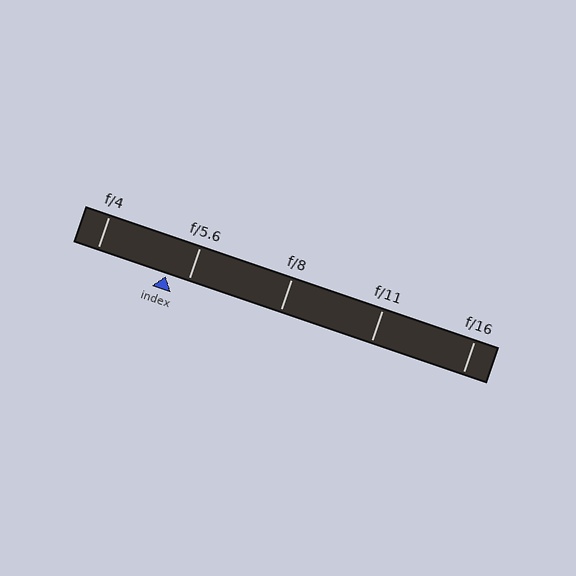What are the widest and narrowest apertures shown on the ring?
The widest aperture shown is f/4 and the narrowest is f/16.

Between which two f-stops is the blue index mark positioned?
The index mark is between f/4 and f/5.6.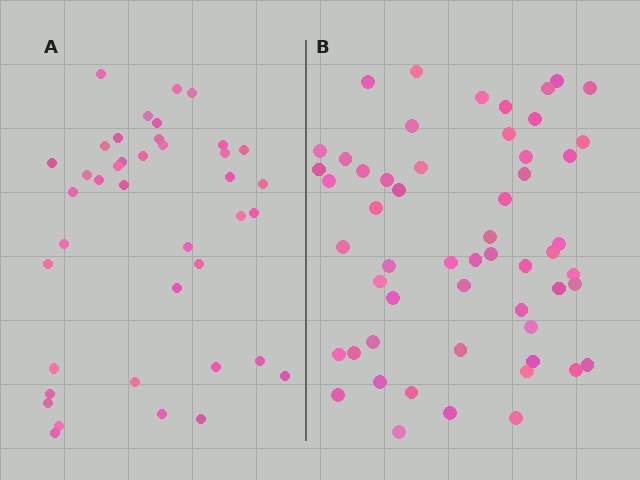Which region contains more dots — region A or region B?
Region B (the right region) has more dots.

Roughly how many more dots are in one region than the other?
Region B has approximately 15 more dots than region A.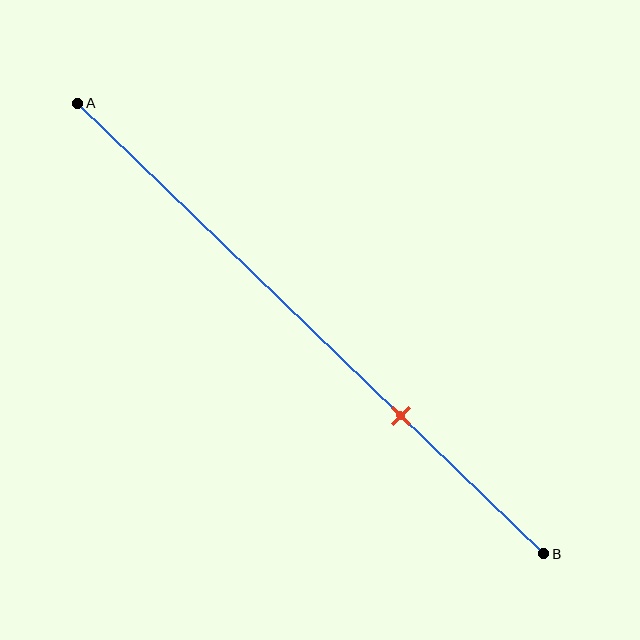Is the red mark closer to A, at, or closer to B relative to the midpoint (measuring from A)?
The red mark is closer to point B than the midpoint of segment AB.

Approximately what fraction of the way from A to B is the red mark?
The red mark is approximately 70% of the way from A to B.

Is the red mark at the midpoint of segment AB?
No, the mark is at about 70% from A, not at the 50% midpoint.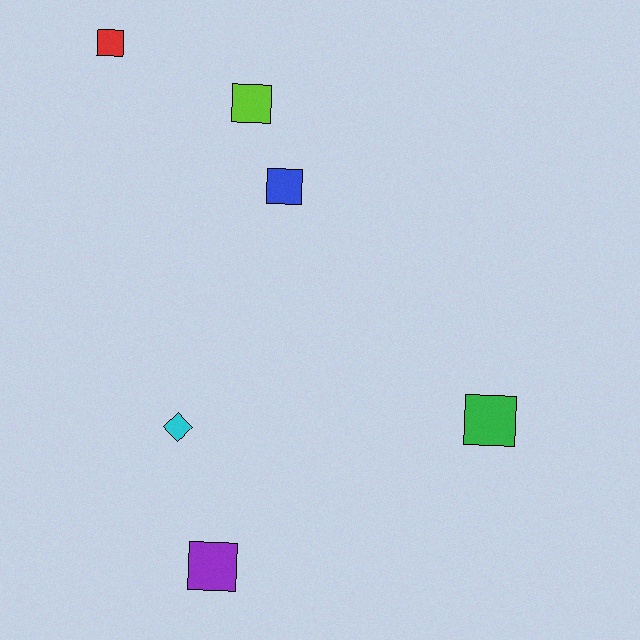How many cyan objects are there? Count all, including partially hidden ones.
There is 1 cyan object.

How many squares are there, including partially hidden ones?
There are 5 squares.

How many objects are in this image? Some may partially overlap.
There are 6 objects.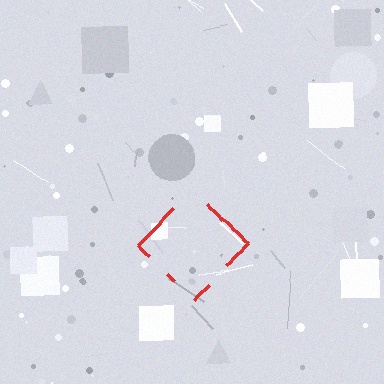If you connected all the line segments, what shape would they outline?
They would outline a diamond.